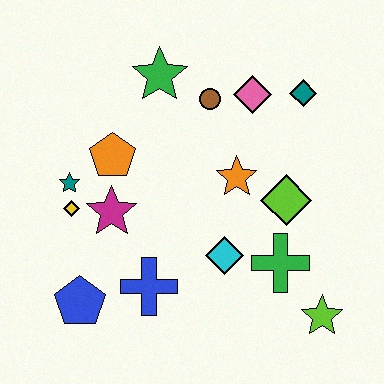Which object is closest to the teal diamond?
The pink diamond is closest to the teal diamond.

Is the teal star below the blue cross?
No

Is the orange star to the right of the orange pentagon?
Yes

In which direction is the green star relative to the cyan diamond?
The green star is above the cyan diamond.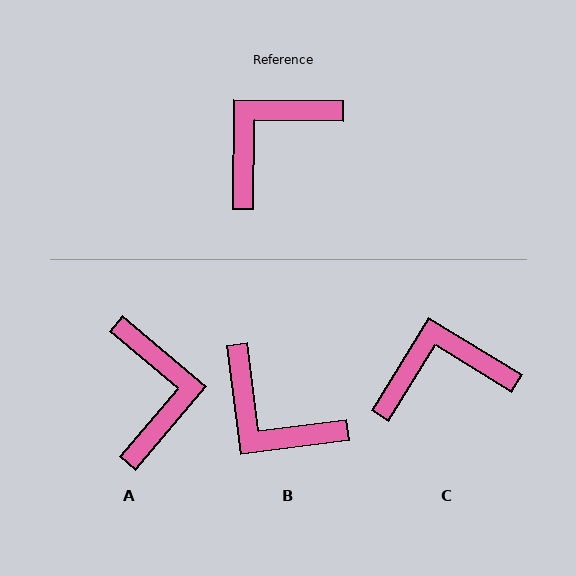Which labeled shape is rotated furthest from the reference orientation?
A, about 130 degrees away.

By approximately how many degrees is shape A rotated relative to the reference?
Approximately 130 degrees clockwise.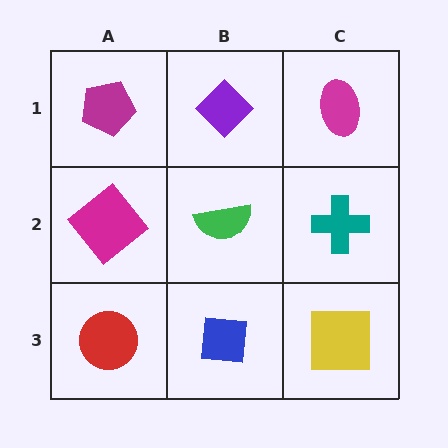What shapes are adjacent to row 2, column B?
A purple diamond (row 1, column B), a blue square (row 3, column B), a magenta diamond (row 2, column A), a teal cross (row 2, column C).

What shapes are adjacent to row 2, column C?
A magenta ellipse (row 1, column C), a yellow square (row 3, column C), a green semicircle (row 2, column B).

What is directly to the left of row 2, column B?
A magenta diamond.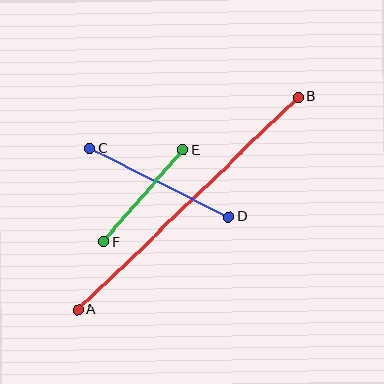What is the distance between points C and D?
The distance is approximately 155 pixels.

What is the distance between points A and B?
The distance is approximately 306 pixels.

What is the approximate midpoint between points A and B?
The midpoint is at approximately (188, 203) pixels.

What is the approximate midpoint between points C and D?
The midpoint is at approximately (160, 182) pixels.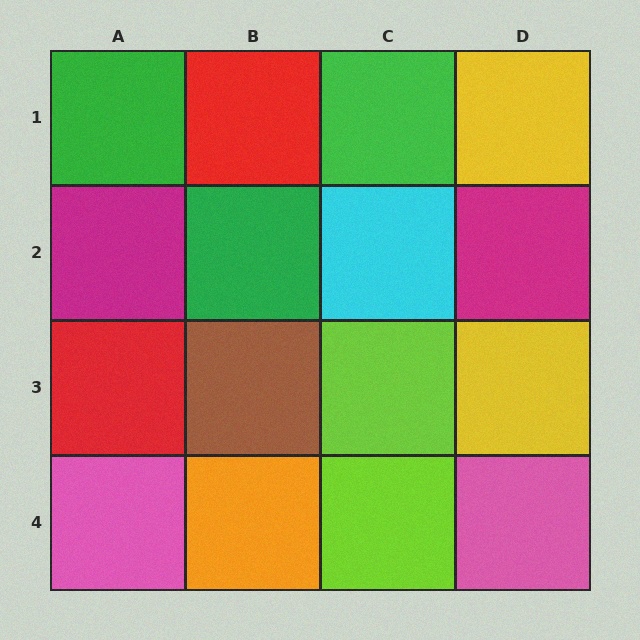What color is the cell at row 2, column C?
Cyan.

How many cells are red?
2 cells are red.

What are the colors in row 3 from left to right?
Red, brown, lime, yellow.